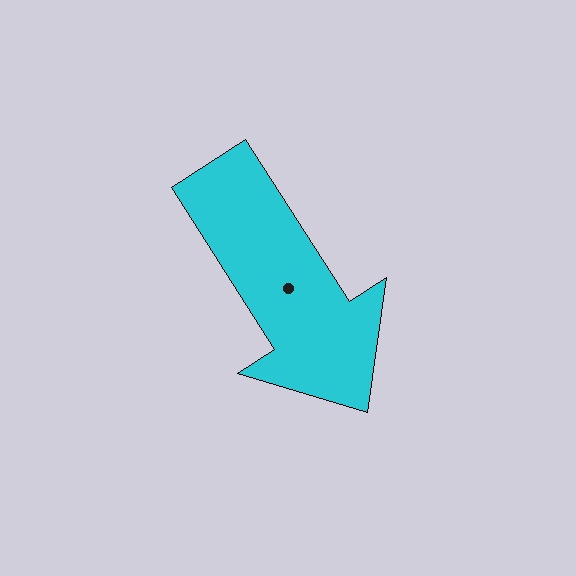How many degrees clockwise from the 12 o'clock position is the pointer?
Approximately 147 degrees.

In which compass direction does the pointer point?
Southeast.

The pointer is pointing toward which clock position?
Roughly 5 o'clock.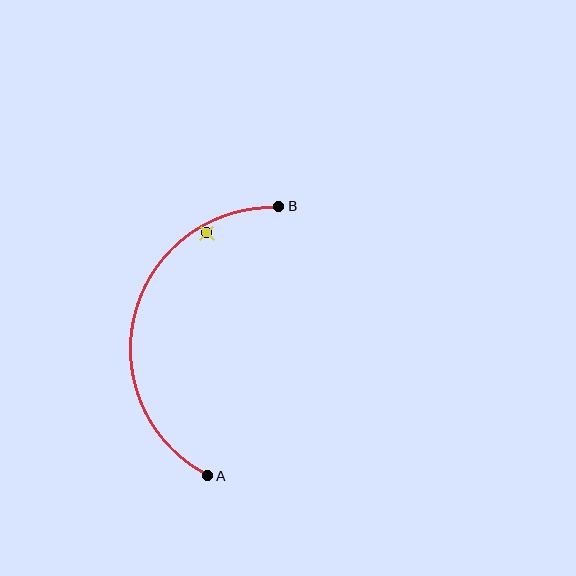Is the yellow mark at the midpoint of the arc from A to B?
No — the yellow mark does not lie on the arc at all. It sits slightly inside the curve.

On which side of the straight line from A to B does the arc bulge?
The arc bulges to the left of the straight line connecting A and B.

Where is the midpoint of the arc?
The arc midpoint is the point on the curve farthest from the straight line joining A and B. It sits to the left of that line.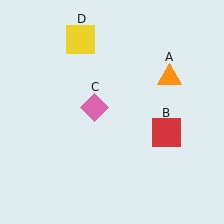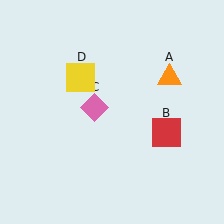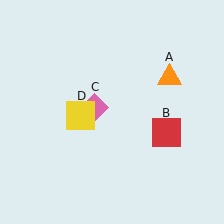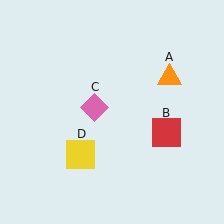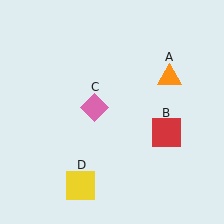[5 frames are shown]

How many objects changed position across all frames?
1 object changed position: yellow square (object D).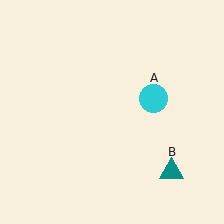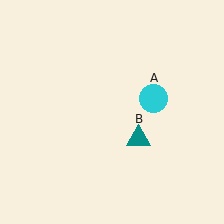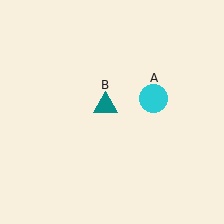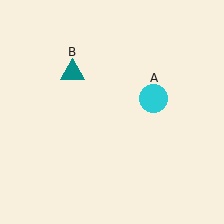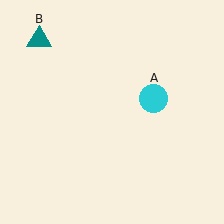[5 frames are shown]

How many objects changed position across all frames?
1 object changed position: teal triangle (object B).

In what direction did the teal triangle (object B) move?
The teal triangle (object B) moved up and to the left.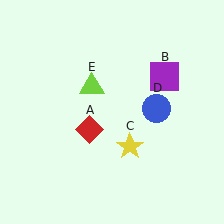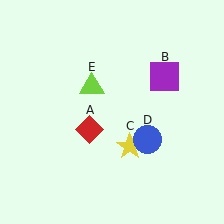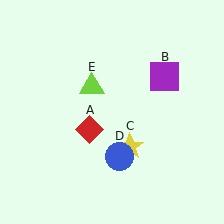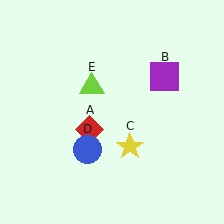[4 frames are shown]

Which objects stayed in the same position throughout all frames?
Red diamond (object A) and purple square (object B) and yellow star (object C) and lime triangle (object E) remained stationary.